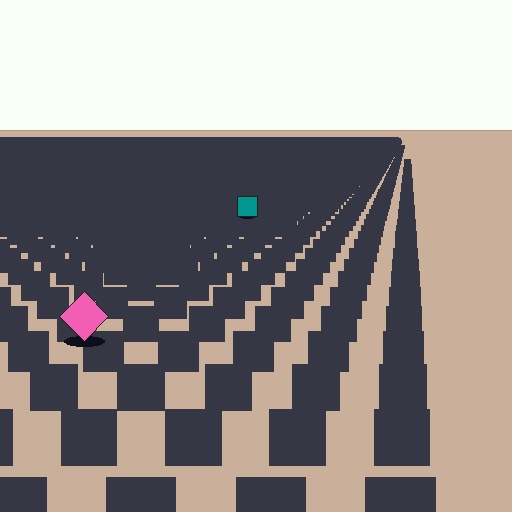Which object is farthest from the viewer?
The teal square is farthest from the viewer. It appears smaller and the ground texture around it is denser.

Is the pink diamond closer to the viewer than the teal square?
Yes. The pink diamond is closer — you can tell from the texture gradient: the ground texture is coarser near it.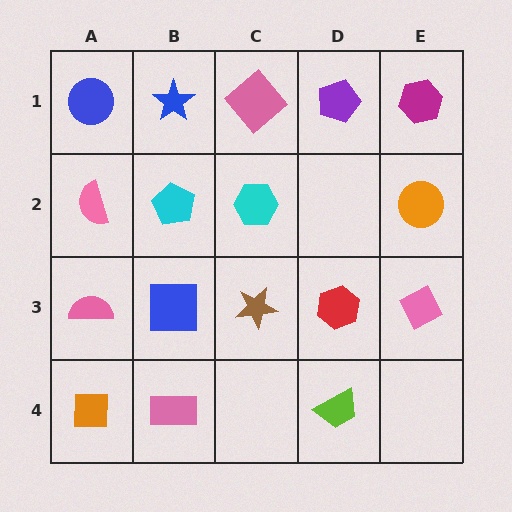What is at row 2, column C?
A cyan hexagon.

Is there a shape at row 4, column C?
No, that cell is empty.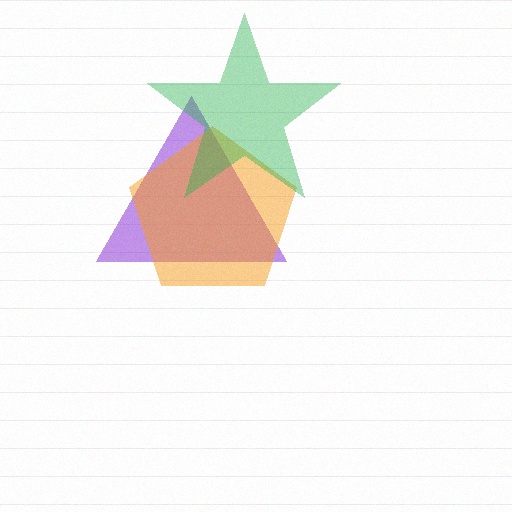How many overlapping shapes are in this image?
There are 3 overlapping shapes in the image.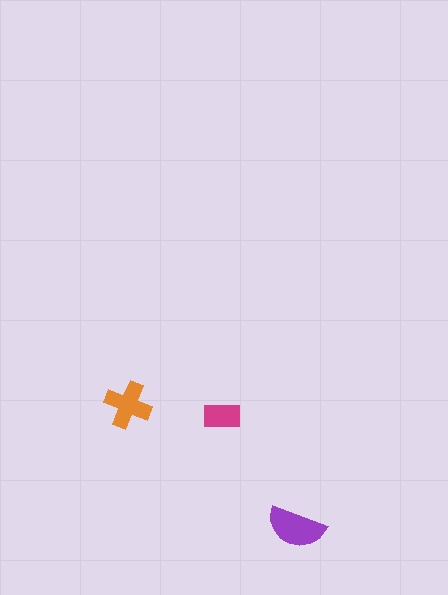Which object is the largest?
The purple semicircle.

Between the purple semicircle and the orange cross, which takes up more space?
The purple semicircle.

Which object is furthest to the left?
The orange cross is leftmost.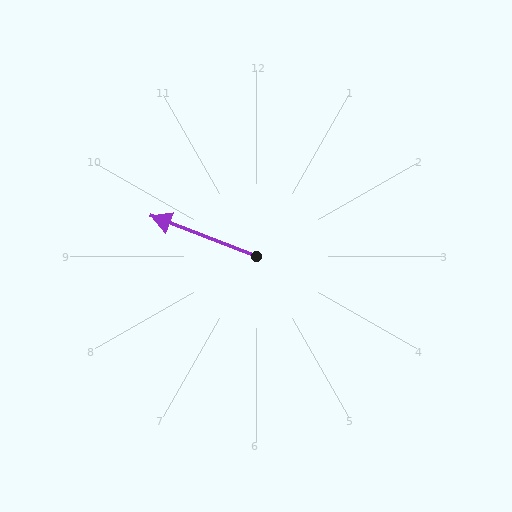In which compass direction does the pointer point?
West.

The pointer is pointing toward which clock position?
Roughly 10 o'clock.